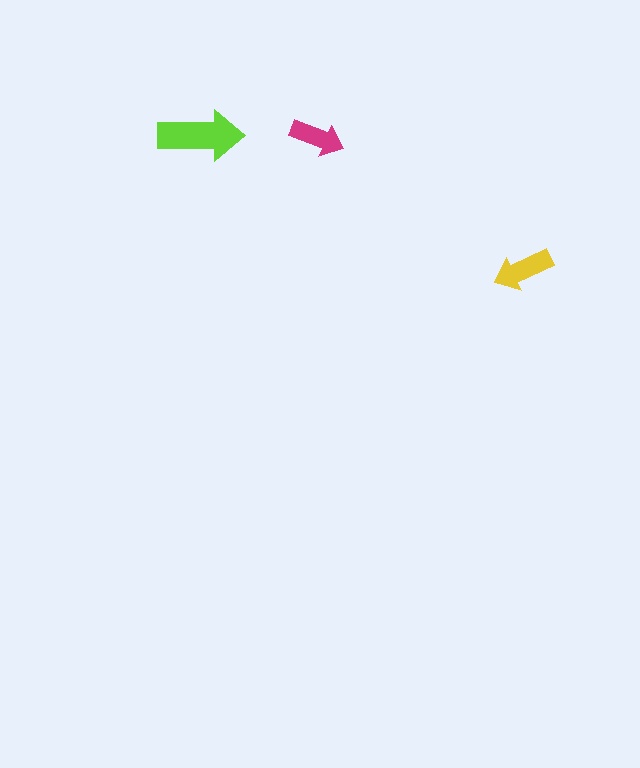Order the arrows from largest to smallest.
the lime one, the yellow one, the magenta one.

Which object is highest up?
The lime arrow is topmost.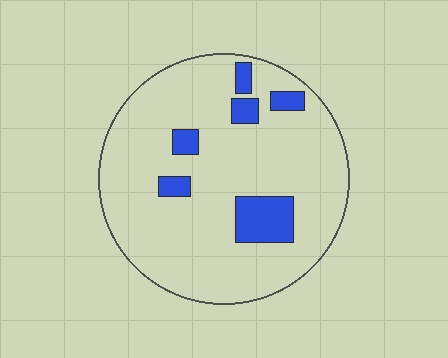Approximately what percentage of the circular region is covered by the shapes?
Approximately 10%.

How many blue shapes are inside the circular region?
6.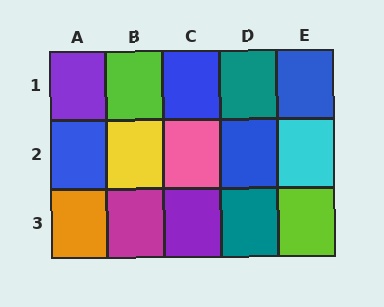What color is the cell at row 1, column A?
Purple.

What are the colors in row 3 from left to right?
Orange, magenta, purple, teal, lime.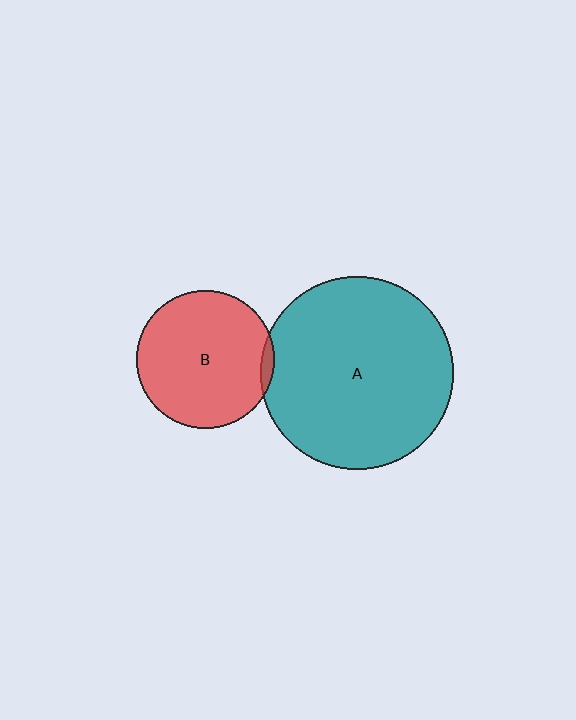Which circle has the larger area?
Circle A (teal).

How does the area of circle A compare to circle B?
Approximately 2.0 times.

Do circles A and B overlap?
Yes.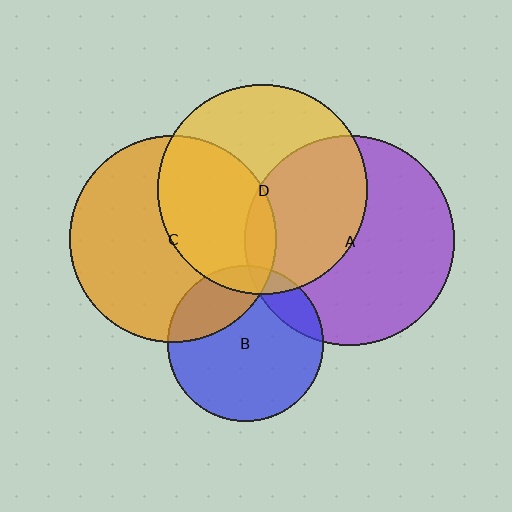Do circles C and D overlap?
Yes.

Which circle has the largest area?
Circle D (yellow).